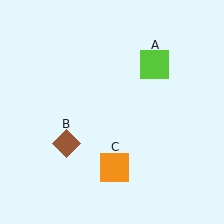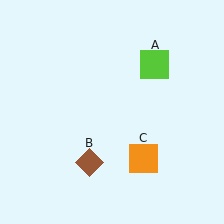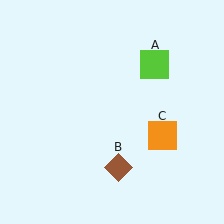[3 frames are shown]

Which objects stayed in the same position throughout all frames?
Lime square (object A) remained stationary.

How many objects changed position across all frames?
2 objects changed position: brown diamond (object B), orange square (object C).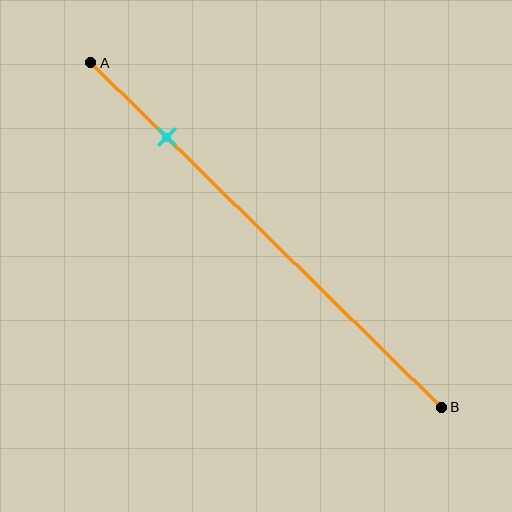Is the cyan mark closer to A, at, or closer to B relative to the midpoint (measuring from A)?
The cyan mark is closer to point A than the midpoint of segment AB.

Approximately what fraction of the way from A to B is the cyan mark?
The cyan mark is approximately 20% of the way from A to B.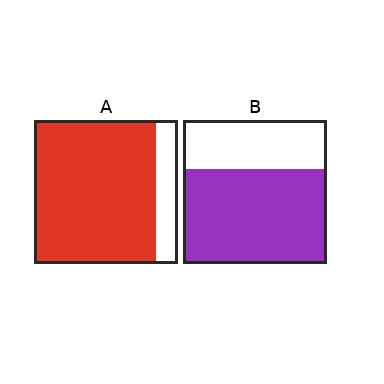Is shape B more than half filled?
Yes.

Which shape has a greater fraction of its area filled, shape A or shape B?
Shape A.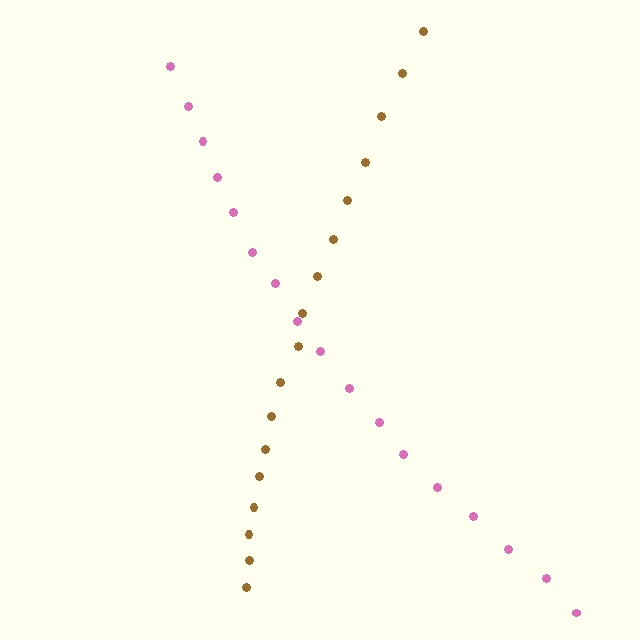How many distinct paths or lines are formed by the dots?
There are 2 distinct paths.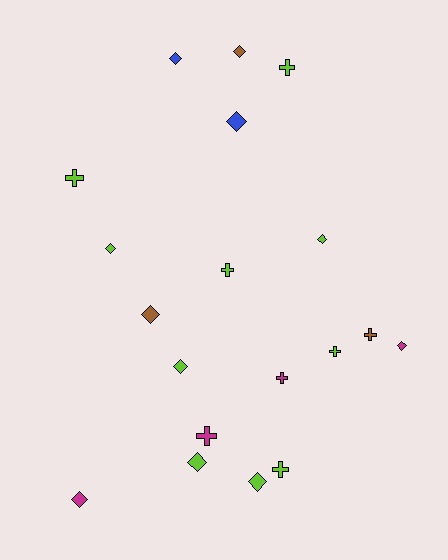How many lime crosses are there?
There are 5 lime crosses.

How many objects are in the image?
There are 19 objects.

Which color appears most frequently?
Lime, with 10 objects.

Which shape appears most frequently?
Diamond, with 11 objects.